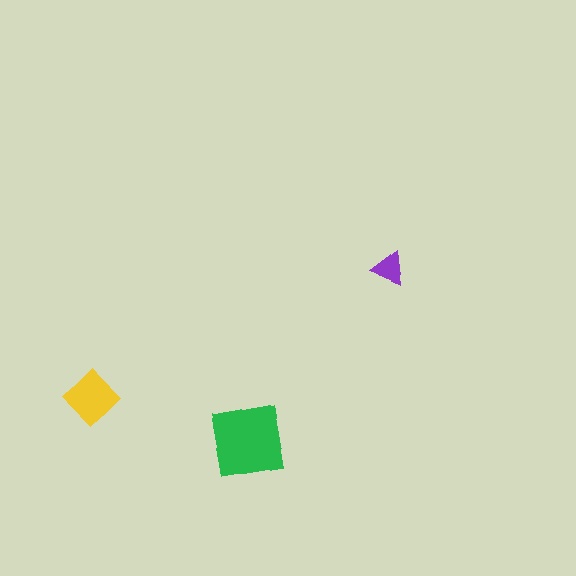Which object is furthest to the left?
The yellow diamond is leftmost.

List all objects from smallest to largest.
The purple triangle, the yellow diamond, the green square.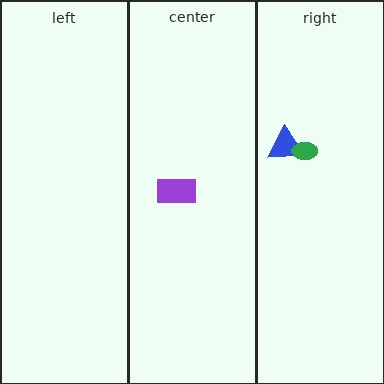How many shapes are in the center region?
1.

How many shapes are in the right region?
2.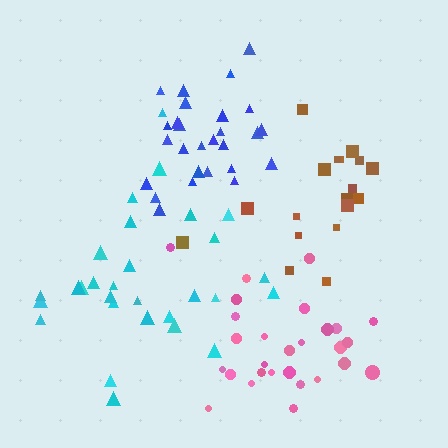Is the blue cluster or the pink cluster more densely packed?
Blue.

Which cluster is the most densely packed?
Blue.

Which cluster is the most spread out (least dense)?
Cyan.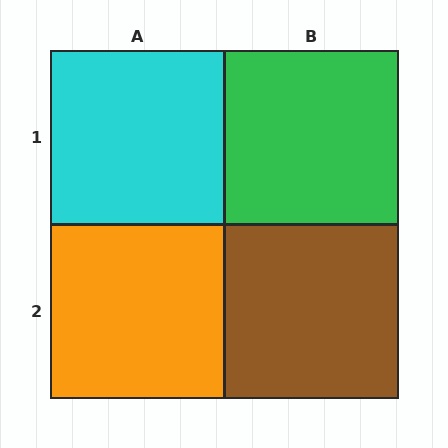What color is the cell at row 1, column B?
Green.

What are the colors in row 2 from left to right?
Orange, brown.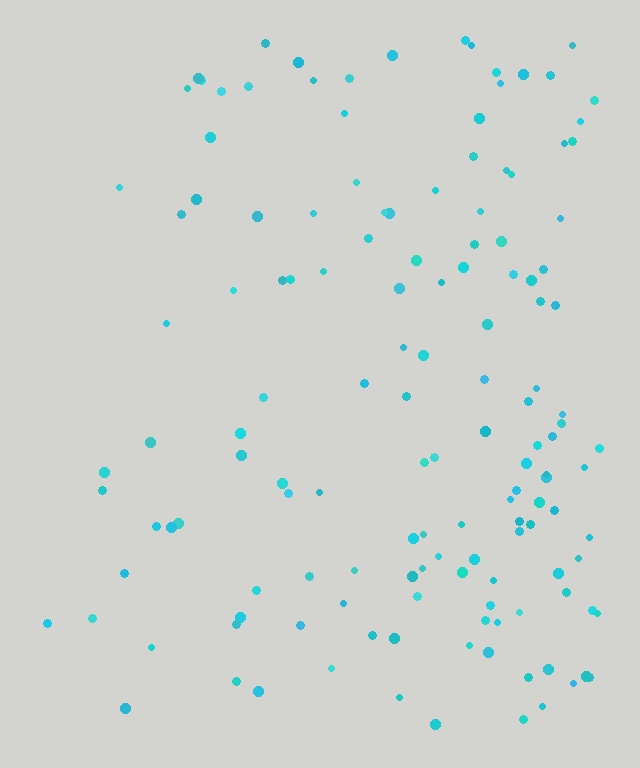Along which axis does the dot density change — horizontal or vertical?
Horizontal.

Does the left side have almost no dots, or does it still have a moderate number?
Still a moderate number, just noticeably fewer than the right.